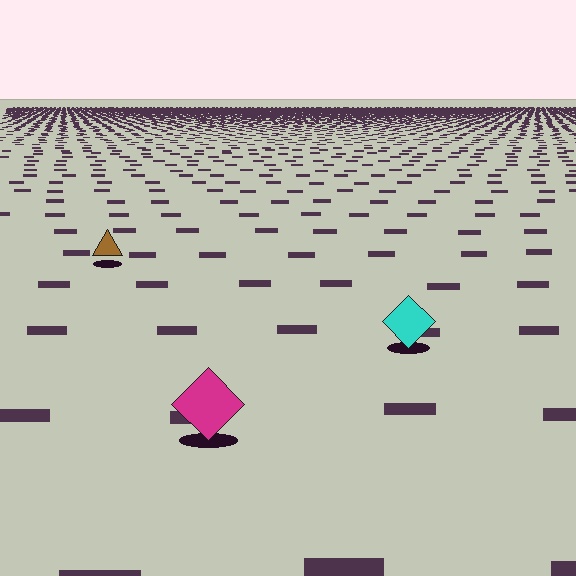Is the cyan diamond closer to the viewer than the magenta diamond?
No. The magenta diamond is closer — you can tell from the texture gradient: the ground texture is coarser near it.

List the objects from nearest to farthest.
From nearest to farthest: the magenta diamond, the cyan diamond, the brown triangle.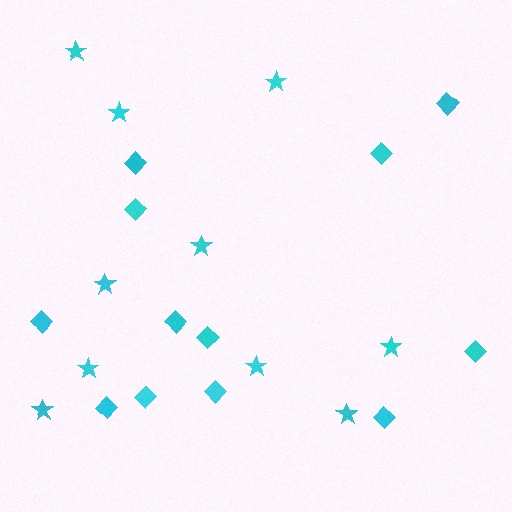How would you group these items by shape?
There are 2 groups: one group of diamonds (12) and one group of stars (10).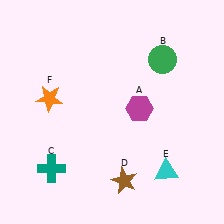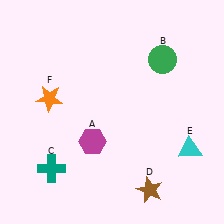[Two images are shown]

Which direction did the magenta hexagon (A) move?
The magenta hexagon (A) moved left.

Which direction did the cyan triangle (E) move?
The cyan triangle (E) moved right.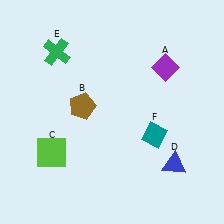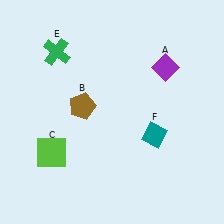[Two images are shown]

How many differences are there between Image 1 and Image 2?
There is 1 difference between the two images.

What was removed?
The blue triangle (D) was removed in Image 2.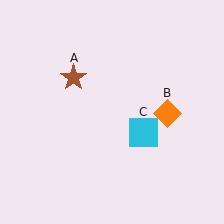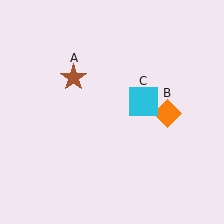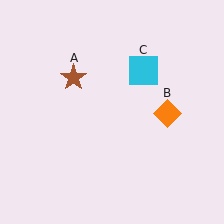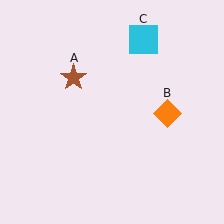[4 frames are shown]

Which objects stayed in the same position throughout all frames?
Brown star (object A) and orange diamond (object B) remained stationary.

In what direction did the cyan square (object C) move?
The cyan square (object C) moved up.